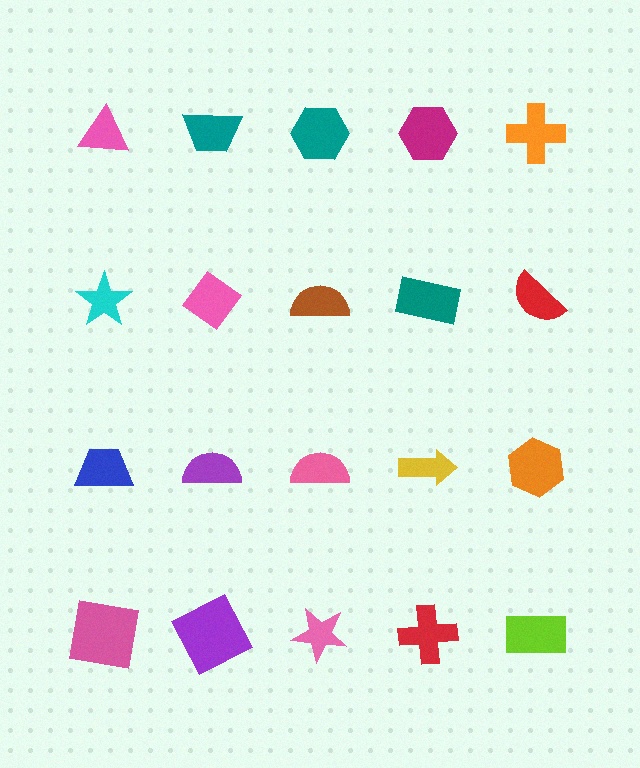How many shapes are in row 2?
5 shapes.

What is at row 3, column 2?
A purple semicircle.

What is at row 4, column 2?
A purple square.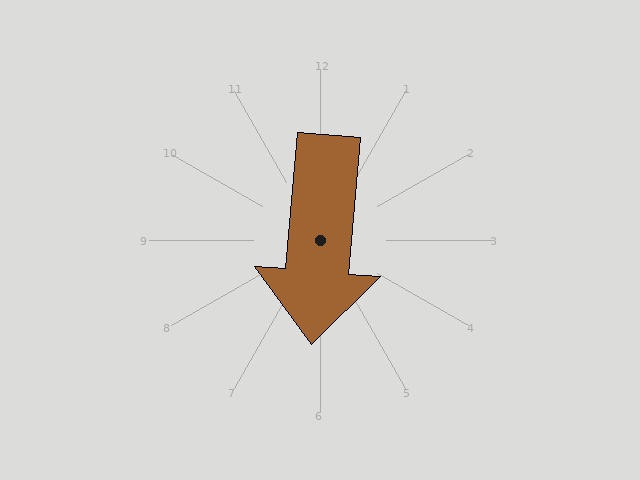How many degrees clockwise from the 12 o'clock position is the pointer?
Approximately 185 degrees.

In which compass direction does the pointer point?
South.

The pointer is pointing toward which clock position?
Roughly 6 o'clock.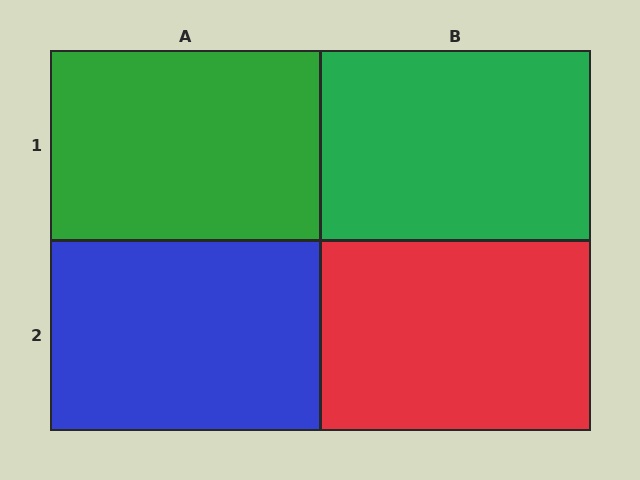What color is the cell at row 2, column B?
Red.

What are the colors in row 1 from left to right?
Green, green.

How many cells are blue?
1 cell is blue.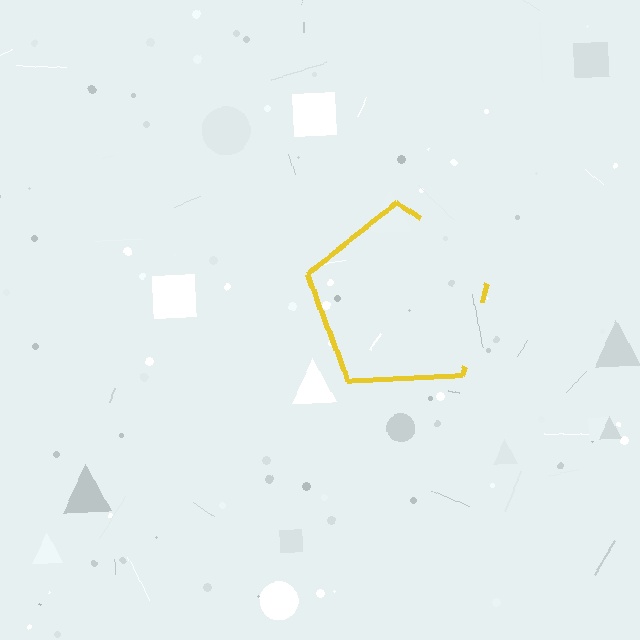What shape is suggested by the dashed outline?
The dashed outline suggests a pentagon.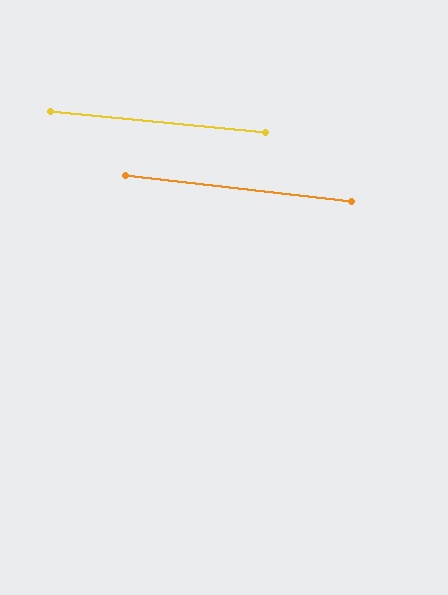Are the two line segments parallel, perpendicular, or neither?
Parallel — their directions differ by only 0.9°.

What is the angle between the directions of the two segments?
Approximately 1 degree.